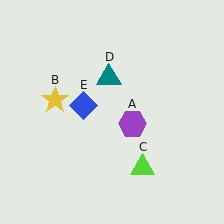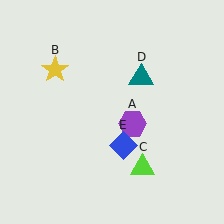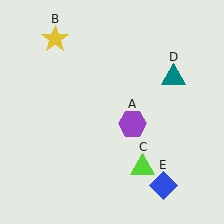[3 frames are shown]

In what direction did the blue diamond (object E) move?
The blue diamond (object E) moved down and to the right.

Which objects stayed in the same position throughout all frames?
Purple hexagon (object A) and lime triangle (object C) remained stationary.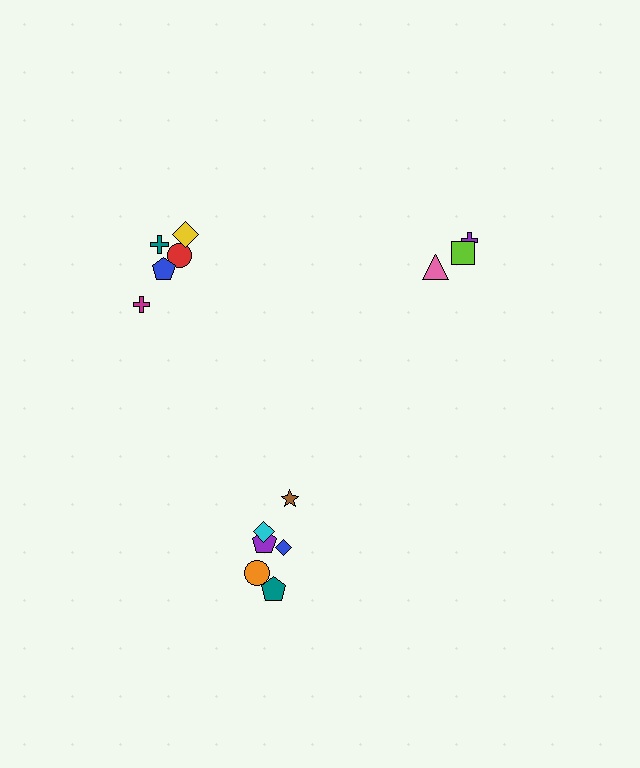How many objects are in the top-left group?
There are 6 objects.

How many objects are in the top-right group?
There are 3 objects.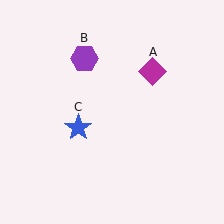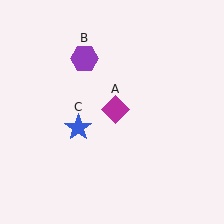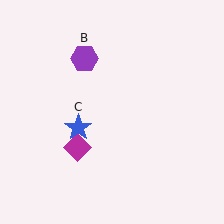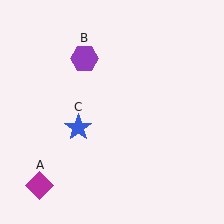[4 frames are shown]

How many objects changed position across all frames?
1 object changed position: magenta diamond (object A).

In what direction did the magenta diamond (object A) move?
The magenta diamond (object A) moved down and to the left.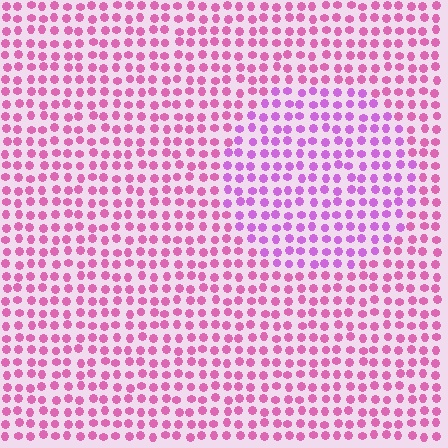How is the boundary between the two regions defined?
The boundary is defined purely by a slight shift in hue (about 28 degrees). Spacing, size, and orientation are identical on both sides.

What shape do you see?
I see a circle.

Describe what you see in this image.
The image is filled with small pink elements in a uniform arrangement. A circle-shaped region is visible where the elements are tinted to a slightly different hue, forming a subtle color boundary.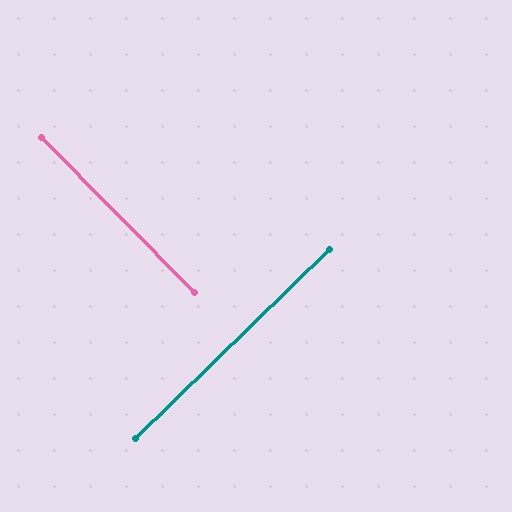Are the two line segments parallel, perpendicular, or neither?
Perpendicular — they meet at approximately 90°.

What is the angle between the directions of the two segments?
Approximately 90 degrees.